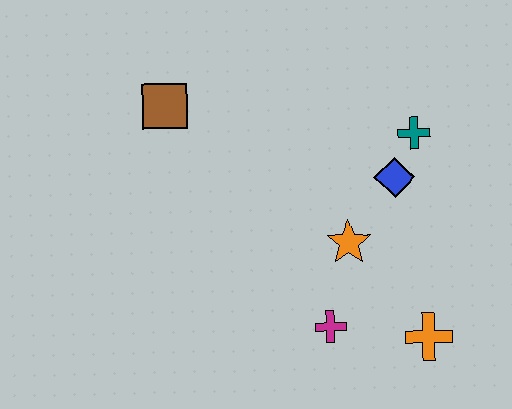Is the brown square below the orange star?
No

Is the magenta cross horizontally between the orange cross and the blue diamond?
No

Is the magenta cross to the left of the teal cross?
Yes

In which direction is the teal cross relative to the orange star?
The teal cross is above the orange star.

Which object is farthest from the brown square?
The orange cross is farthest from the brown square.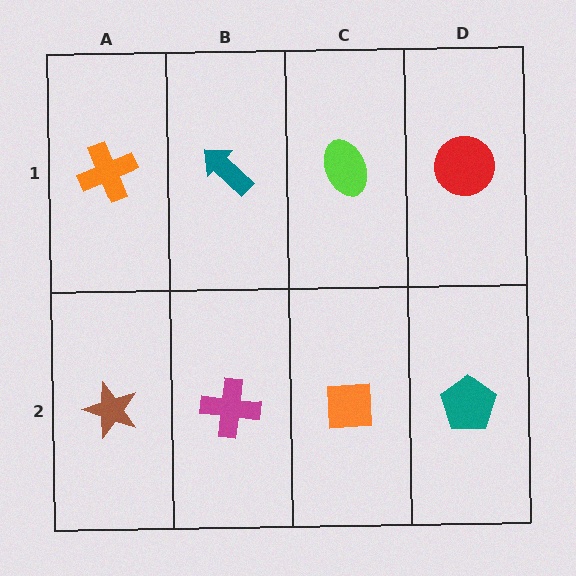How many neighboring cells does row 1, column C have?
3.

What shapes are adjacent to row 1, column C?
An orange square (row 2, column C), a teal arrow (row 1, column B), a red circle (row 1, column D).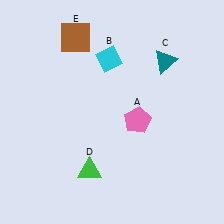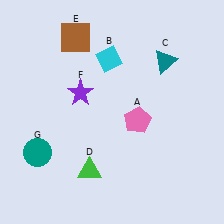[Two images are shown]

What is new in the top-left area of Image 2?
A purple star (F) was added in the top-left area of Image 2.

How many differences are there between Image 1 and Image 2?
There are 2 differences between the two images.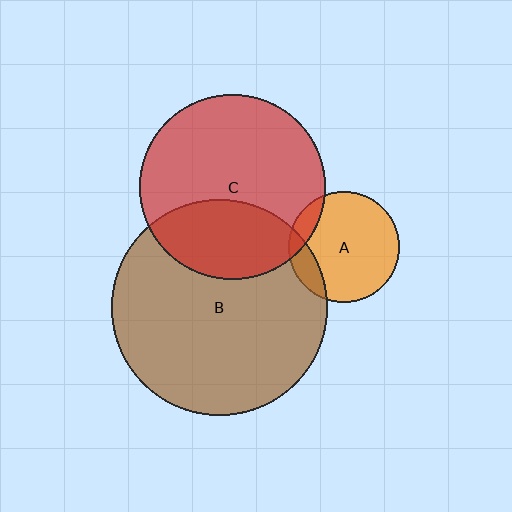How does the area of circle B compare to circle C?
Approximately 1.4 times.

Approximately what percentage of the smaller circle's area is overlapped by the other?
Approximately 15%.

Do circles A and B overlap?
Yes.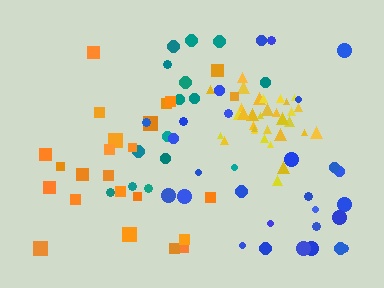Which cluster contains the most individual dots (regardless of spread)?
Yellow (33).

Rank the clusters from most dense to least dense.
yellow, teal, blue, orange.